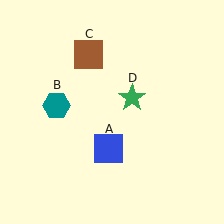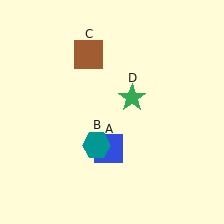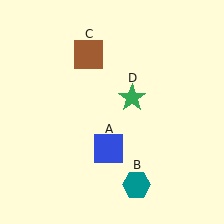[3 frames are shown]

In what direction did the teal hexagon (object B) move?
The teal hexagon (object B) moved down and to the right.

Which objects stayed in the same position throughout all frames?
Blue square (object A) and brown square (object C) and green star (object D) remained stationary.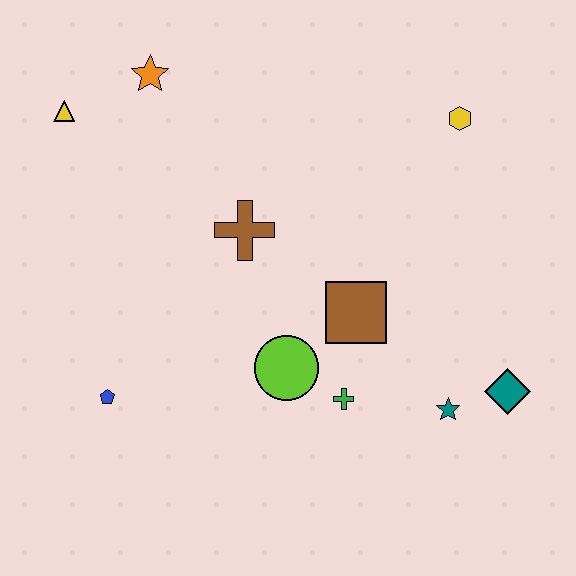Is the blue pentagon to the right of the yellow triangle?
Yes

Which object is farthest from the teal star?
The yellow triangle is farthest from the teal star.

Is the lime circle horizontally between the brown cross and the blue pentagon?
No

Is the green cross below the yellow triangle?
Yes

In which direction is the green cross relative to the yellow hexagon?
The green cross is below the yellow hexagon.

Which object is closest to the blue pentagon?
The lime circle is closest to the blue pentagon.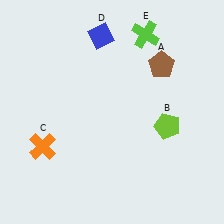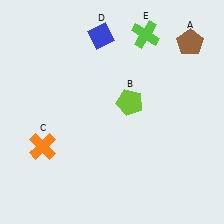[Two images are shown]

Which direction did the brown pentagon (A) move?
The brown pentagon (A) moved right.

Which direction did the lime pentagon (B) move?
The lime pentagon (B) moved left.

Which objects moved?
The objects that moved are: the brown pentagon (A), the lime pentagon (B).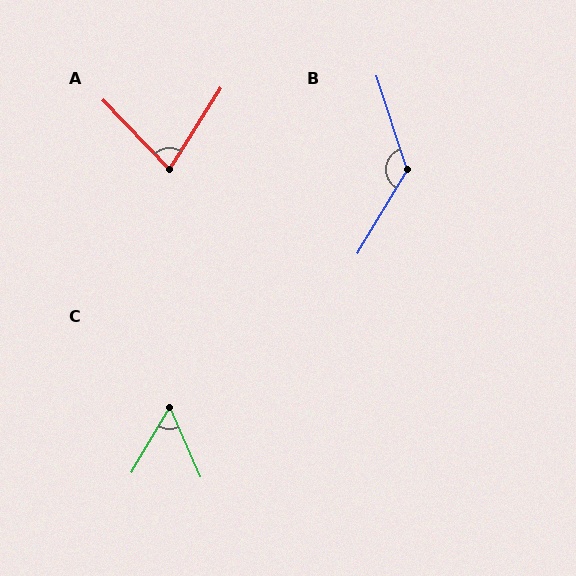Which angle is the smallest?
C, at approximately 54 degrees.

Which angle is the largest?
B, at approximately 131 degrees.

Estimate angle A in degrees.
Approximately 76 degrees.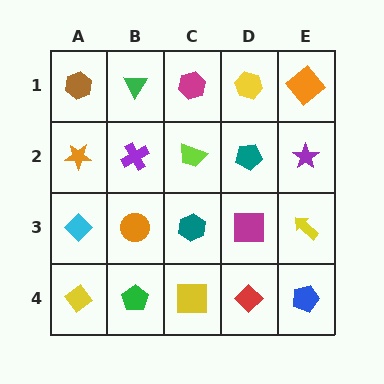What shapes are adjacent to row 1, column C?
A lime trapezoid (row 2, column C), a green triangle (row 1, column B), a yellow hexagon (row 1, column D).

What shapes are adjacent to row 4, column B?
An orange circle (row 3, column B), a yellow diamond (row 4, column A), a yellow square (row 4, column C).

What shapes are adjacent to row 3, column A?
An orange star (row 2, column A), a yellow diamond (row 4, column A), an orange circle (row 3, column B).